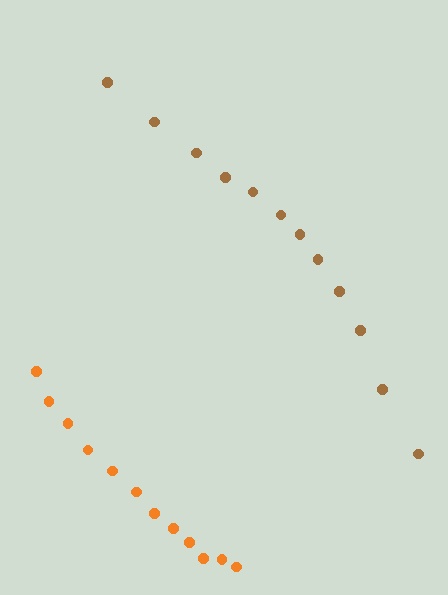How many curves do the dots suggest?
There are 2 distinct paths.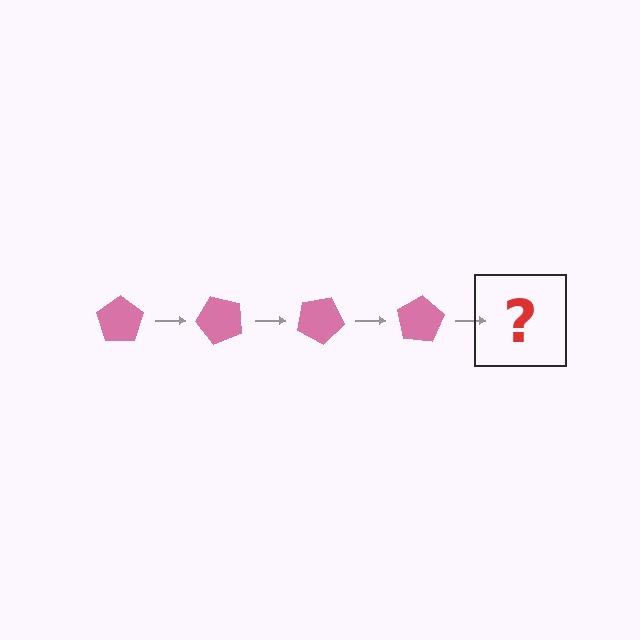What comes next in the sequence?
The next element should be a pink pentagon rotated 200 degrees.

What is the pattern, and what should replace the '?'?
The pattern is that the pentagon rotates 50 degrees each step. The '?' should be a pink pentagon rotated 200 degrees.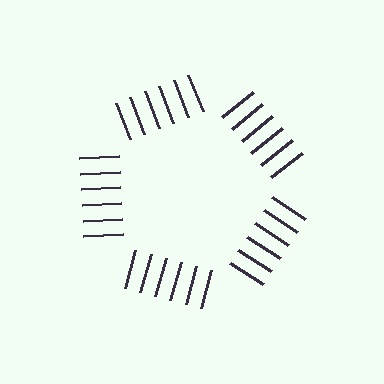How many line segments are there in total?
30 — 6 along each of the 5 edges.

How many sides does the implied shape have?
5 sides — the line-ends trace a pentagon.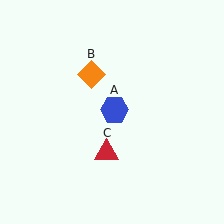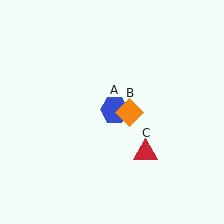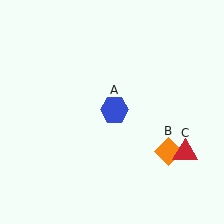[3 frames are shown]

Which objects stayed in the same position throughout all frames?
Blue hexagon (object A) remained stationary.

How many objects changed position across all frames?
2 objects changed position: orange diamond (object B), red triangle (object C).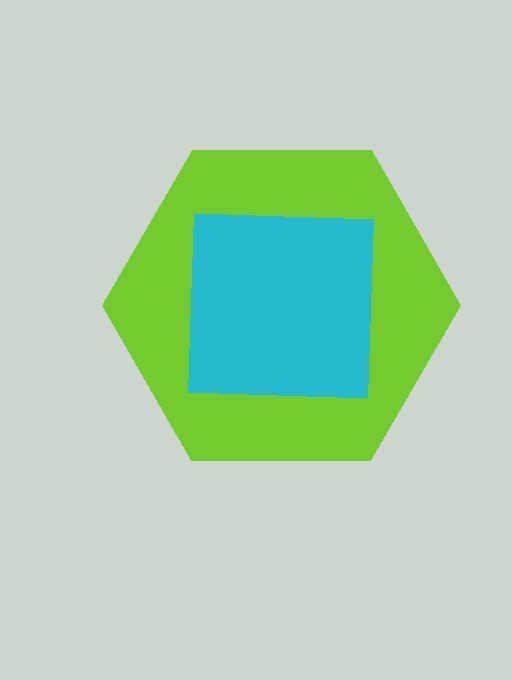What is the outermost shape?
The lime hexagon.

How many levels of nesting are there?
2.